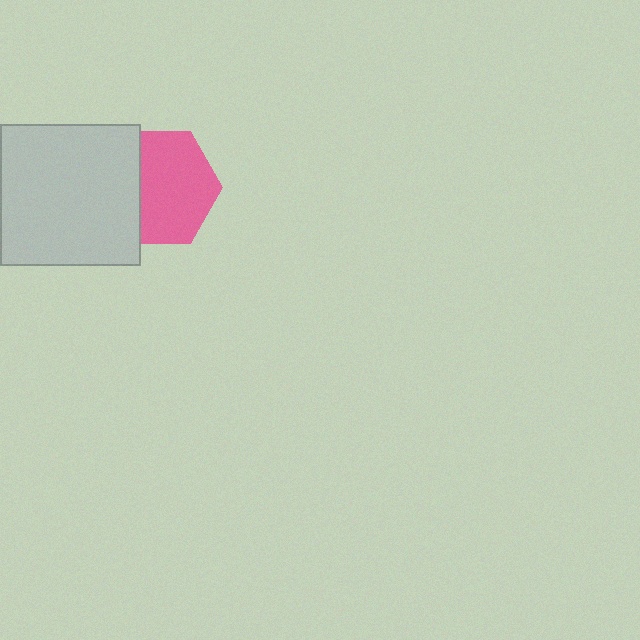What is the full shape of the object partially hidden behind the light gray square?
The partially hidden object is a pink hexagon.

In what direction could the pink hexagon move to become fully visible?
The pink hexagon could move right. That would shift it out from behind the light gray square entirely.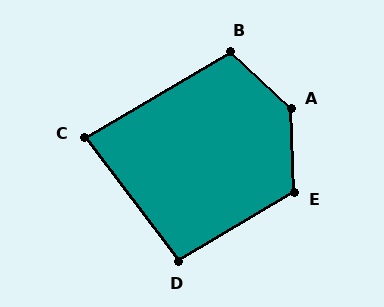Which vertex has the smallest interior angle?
C, at approximately 83 degrees.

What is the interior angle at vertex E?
Approximately 119 degrees (obtuse).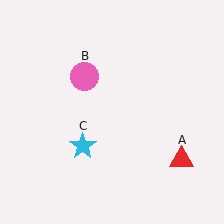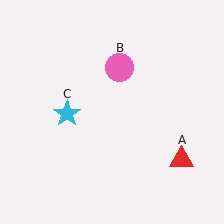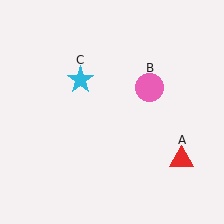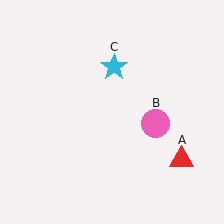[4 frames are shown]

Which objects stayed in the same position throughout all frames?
Red triangle (object A) remained stationary.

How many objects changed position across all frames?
2 objects changed position: pink circle (object B), cyan star (object C).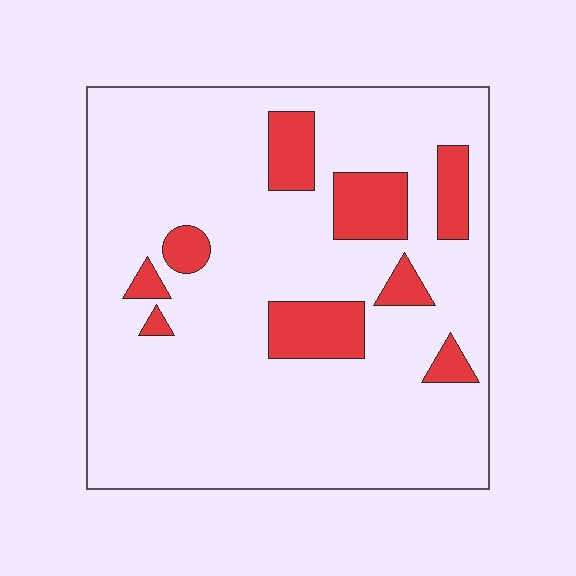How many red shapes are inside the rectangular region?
9.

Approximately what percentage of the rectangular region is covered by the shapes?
Approximately 15%.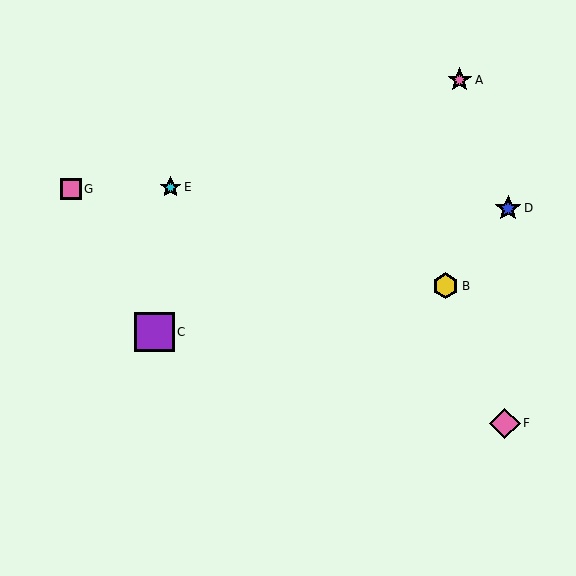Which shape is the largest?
The purple square (labeled C) is the largest.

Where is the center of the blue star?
The center of the blue star is at (508, 208).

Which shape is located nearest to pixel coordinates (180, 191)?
The cyan star (labeled E) at (171, 187) is nearest to that location.